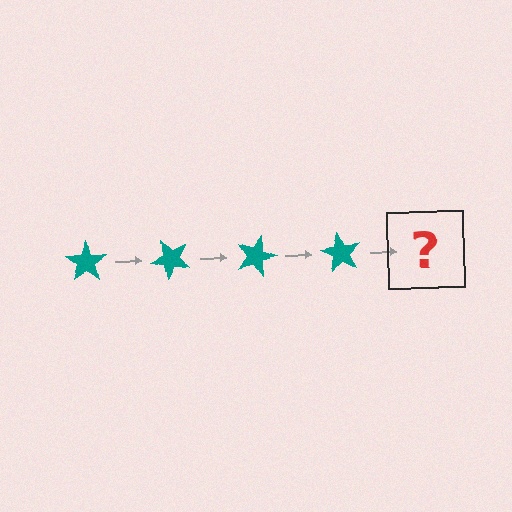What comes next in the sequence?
The next element should be a teal star rotated 180 degrees.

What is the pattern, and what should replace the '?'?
The pattern is that the star rotates 45 degrees each step. The '?' should be a teal star rotated 180 degrees.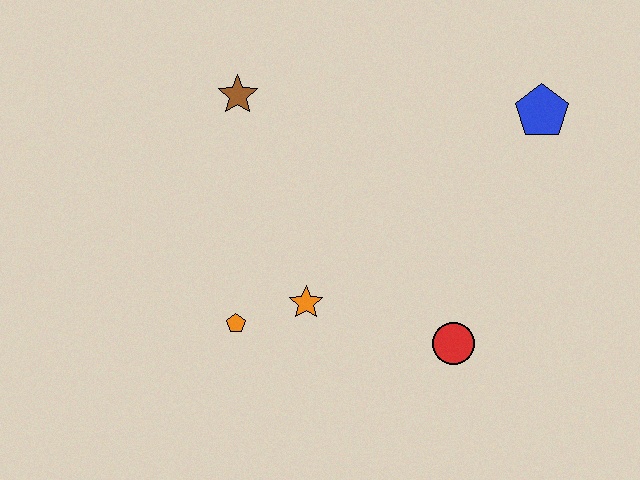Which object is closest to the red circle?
The orange star is closest to the red circle.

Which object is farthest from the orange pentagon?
The blue pentagon is farthest from the orange pentagon.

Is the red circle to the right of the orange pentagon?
Yes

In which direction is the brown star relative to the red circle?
The brown star is above the red circle.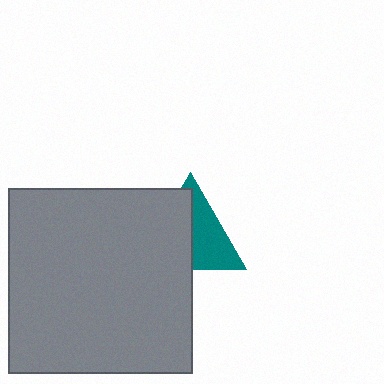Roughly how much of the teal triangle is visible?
About half of it is visible (roughly 47%).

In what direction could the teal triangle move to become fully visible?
The teal triangle could move right. That would shift it out from behind the gray square entirely.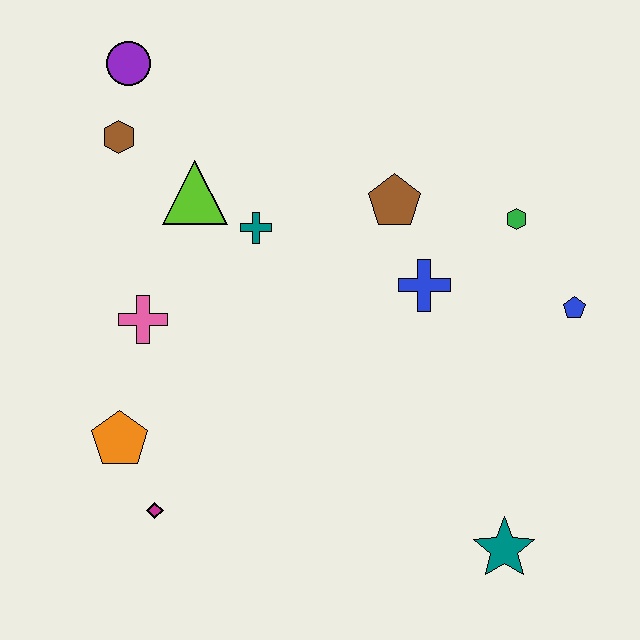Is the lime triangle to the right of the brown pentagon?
No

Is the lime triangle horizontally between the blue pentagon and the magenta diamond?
Yes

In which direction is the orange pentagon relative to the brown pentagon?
The orange pentagon is to the left of the brown pentagon.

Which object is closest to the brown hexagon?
The purple circle is closest to the brown hexagon.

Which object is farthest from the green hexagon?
The magenta diamond is farthest from the green hexagon.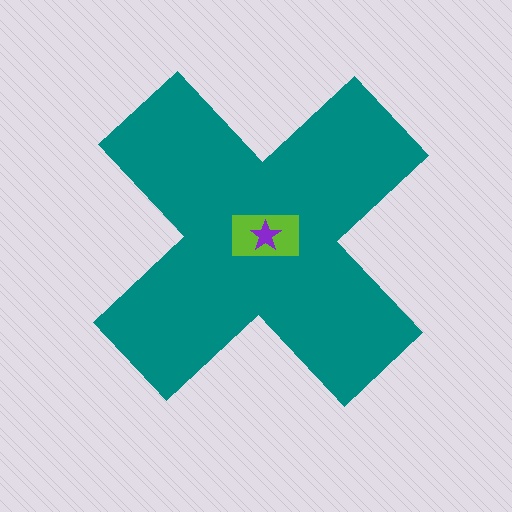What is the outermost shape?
The teal cross.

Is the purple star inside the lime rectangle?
Yes.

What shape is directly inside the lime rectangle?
The purple star.